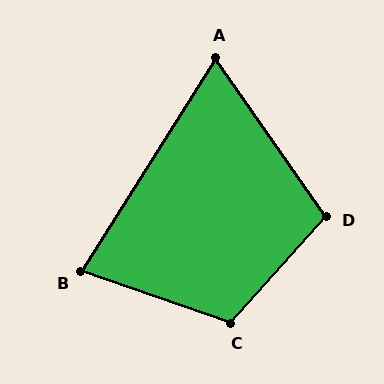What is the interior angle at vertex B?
Approximately 77 degrees (acute).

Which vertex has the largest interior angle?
C, at approximately 113 degrees.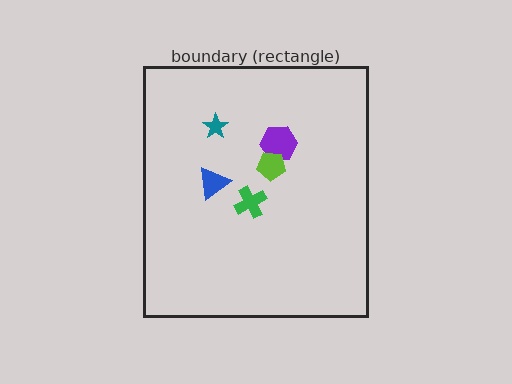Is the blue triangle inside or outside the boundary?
Inside.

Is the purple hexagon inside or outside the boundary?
Inside.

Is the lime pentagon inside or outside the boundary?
Inside.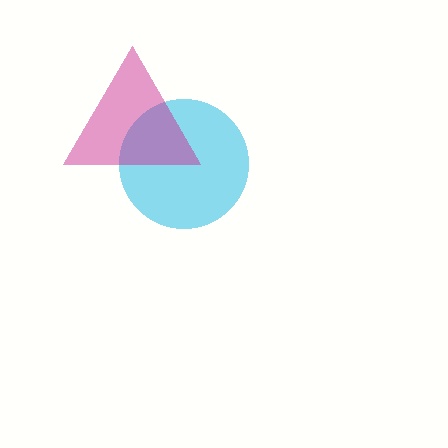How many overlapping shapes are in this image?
There are 2 overlapping shapes in the image.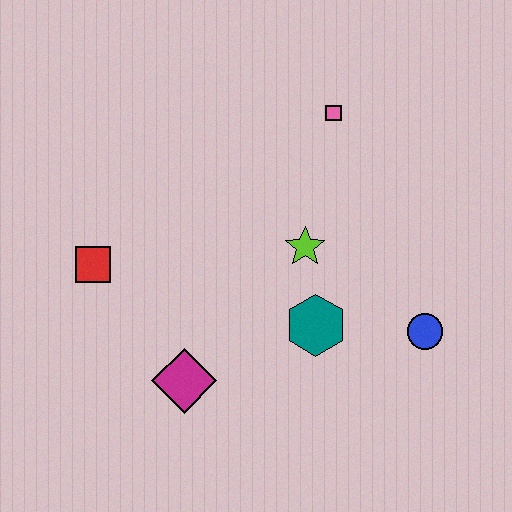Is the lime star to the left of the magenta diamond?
No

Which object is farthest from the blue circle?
The red square is farthest from the blue circle.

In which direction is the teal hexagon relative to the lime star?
The teal hexagon is below the lime star.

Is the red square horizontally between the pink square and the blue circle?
No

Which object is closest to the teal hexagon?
The lime star is closest to the teal hexagon.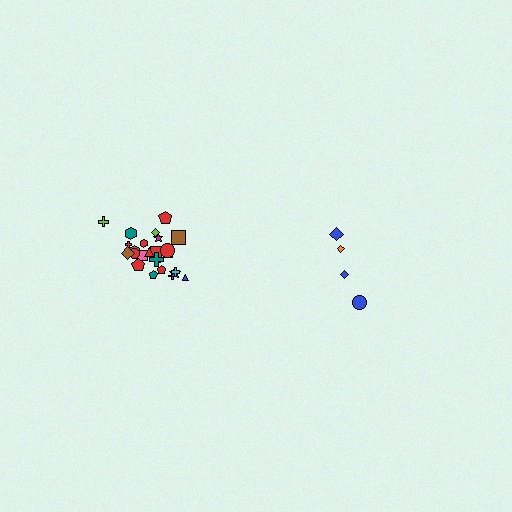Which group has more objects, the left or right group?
The left group.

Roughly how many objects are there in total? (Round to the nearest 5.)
Roughly 30 objects in total.